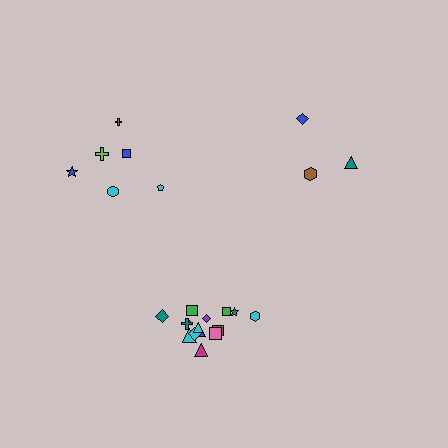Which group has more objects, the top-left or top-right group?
The top-left group.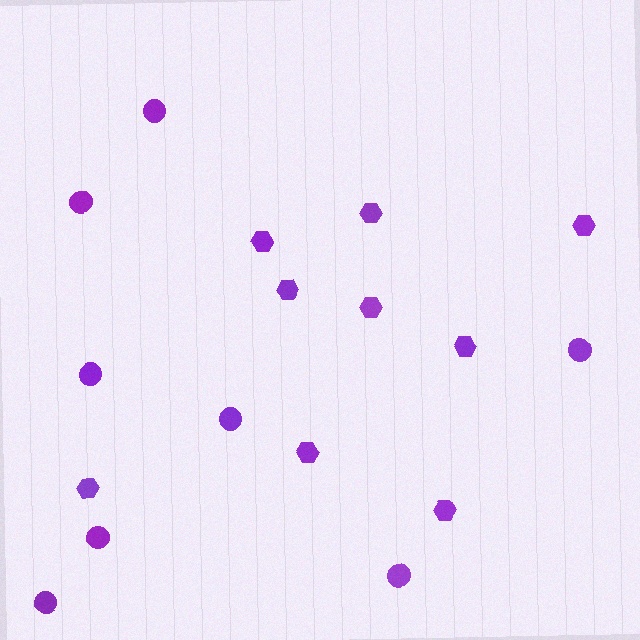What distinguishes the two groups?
There are 2 groups: one group of hexagons (9) and one group of circles (8).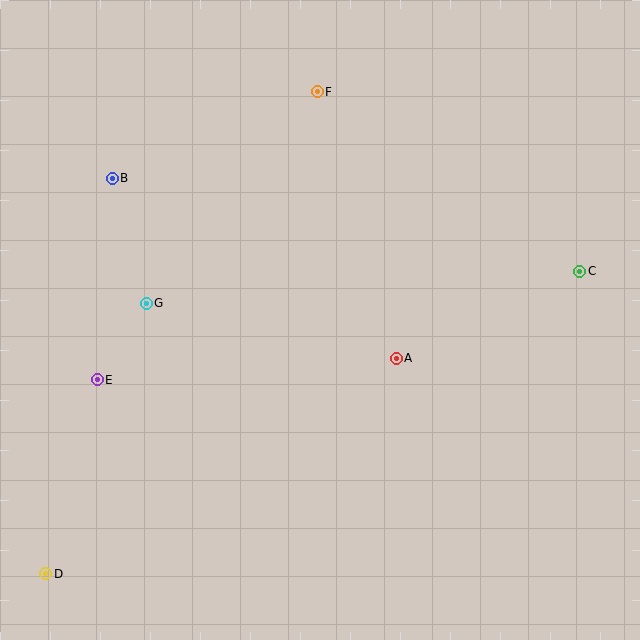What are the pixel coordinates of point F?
Point F is at (317, 92).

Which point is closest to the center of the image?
Point A at (396, 358) is closest to the center.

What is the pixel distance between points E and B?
The distance between E and B is 202 pixels.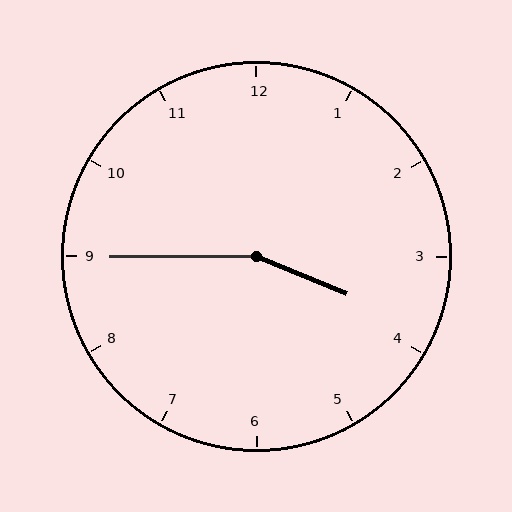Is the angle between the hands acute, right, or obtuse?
It is obtuse.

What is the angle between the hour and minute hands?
Approximately 158 degrees.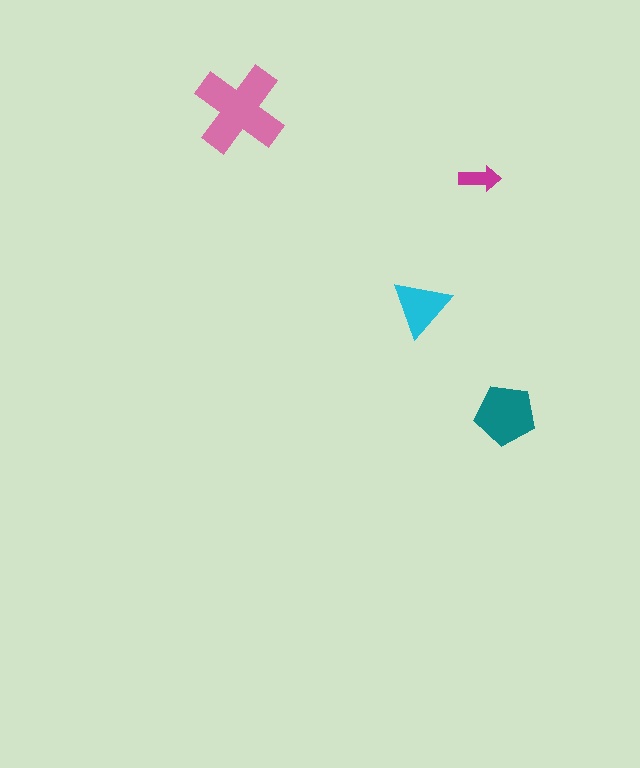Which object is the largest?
The pink cross.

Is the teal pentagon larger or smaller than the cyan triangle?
Larger.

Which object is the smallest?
The magenta arrow.